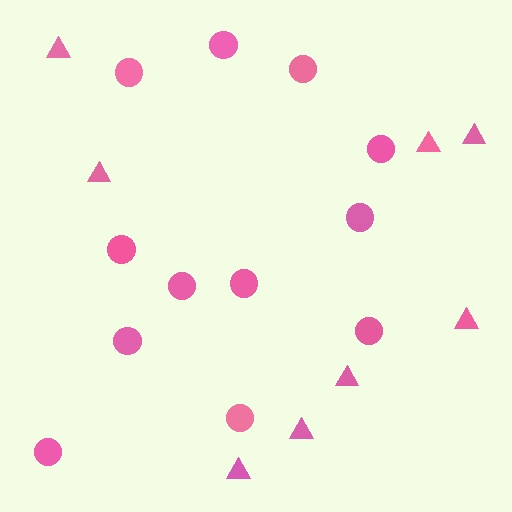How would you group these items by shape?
There are 2 groups: one group of circles (12) and one group of triangles (8).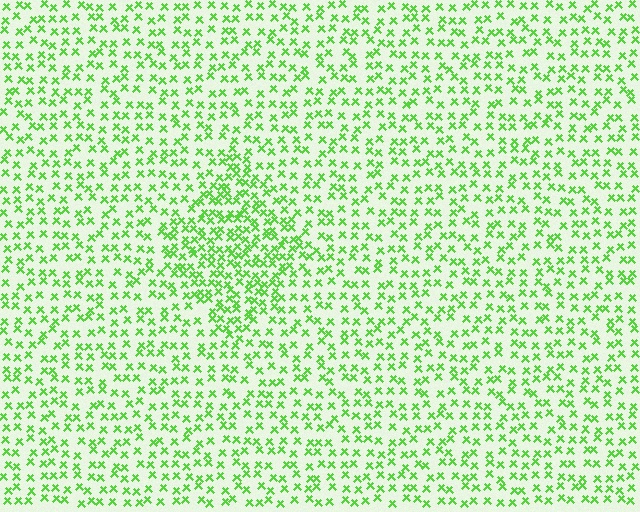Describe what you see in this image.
The image contains small lime elements arranged at two different densities. A diamond-shaped region is visible where the elements are more densely packed than the surrounding area.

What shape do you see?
I see a diamond.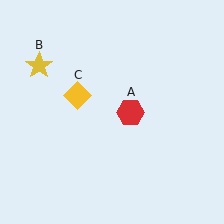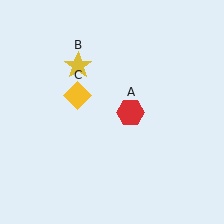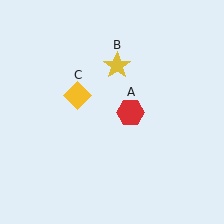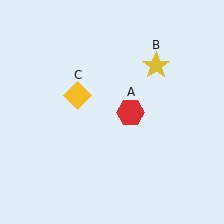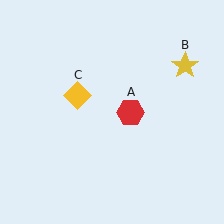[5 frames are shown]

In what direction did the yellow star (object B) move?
The yellow star (object B) moved right.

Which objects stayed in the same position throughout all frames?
Red hexagon (object A) and yellow diamond (object C) remained stationary.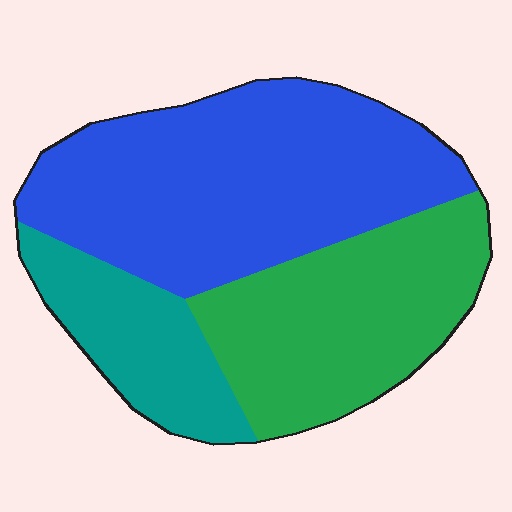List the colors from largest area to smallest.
From largest to smallest: blue, green, teal.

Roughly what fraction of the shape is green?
Green covers 33% of the shape.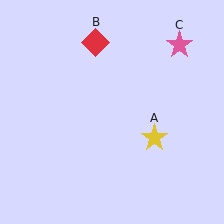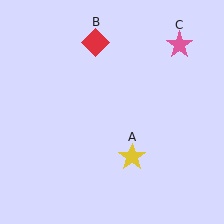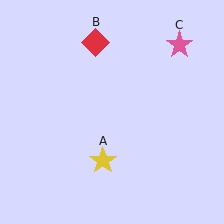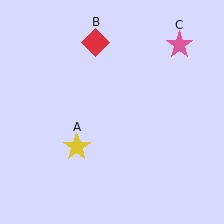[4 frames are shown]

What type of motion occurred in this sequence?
The yellow star (object A) rotated clockwise around the center of the scene.